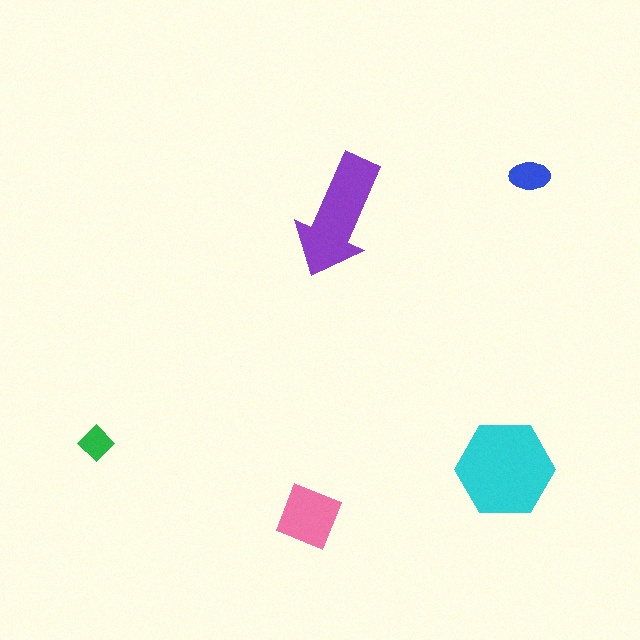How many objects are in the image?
There are 5 objects in the image.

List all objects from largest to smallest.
The cyan hexagon, the purple arrow, the pink square, the blue ellipse, the green diamond.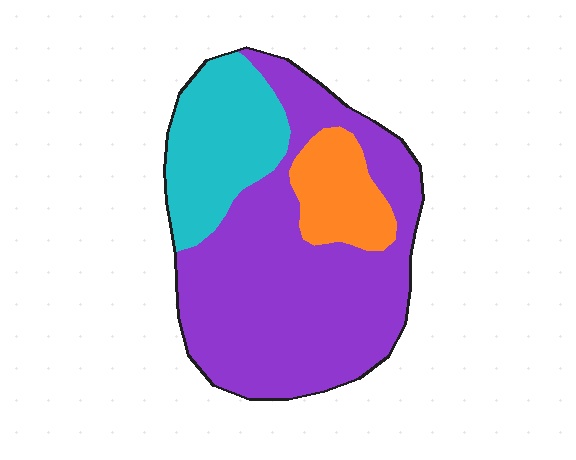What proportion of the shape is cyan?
Cyan covers roughly 25% of the shape.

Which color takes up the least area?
Orange, at roughly 15%.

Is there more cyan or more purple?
Purple.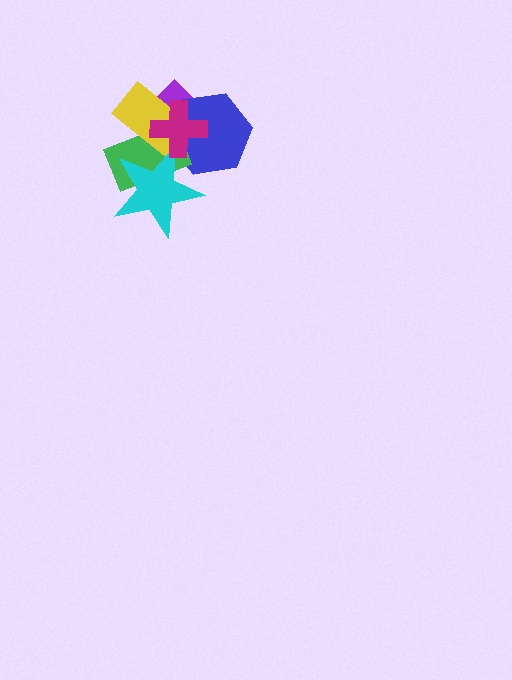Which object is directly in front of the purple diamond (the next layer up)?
The blue hexagon is directly in front of the purple diamond.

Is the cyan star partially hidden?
Yes, it is partially covered by another shape.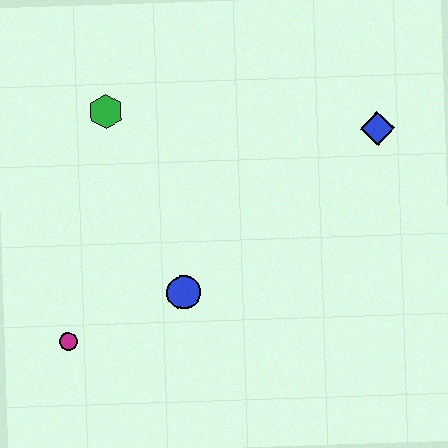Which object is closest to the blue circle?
The magenta circle is closest to the blue circle.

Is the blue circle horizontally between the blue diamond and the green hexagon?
Yes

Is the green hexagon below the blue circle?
No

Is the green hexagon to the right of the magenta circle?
Yes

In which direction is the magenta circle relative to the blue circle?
The magenta circle is to the left of the blue circle.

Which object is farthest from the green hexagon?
The blue diamond is farthest from the green hexagon.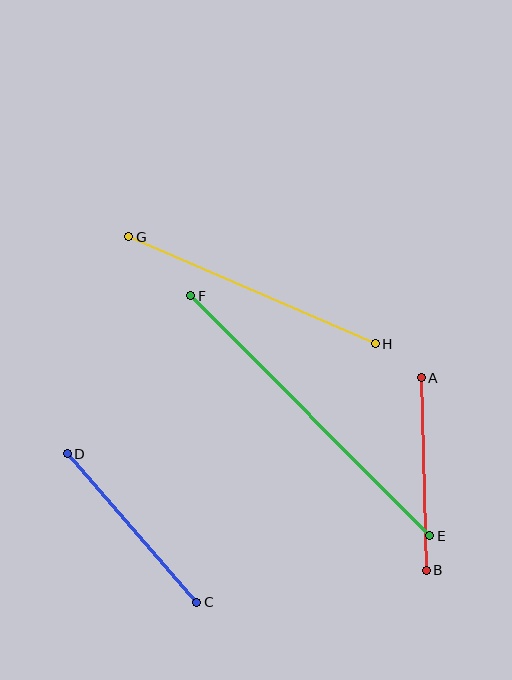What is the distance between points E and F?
The distance is approximately 339 pixels.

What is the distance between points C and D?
The distance is approximately 197 pixels.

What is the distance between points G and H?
The distance is approximately 269 pixels.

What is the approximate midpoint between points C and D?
The midpoint is at approximately (132, 528) pixels.